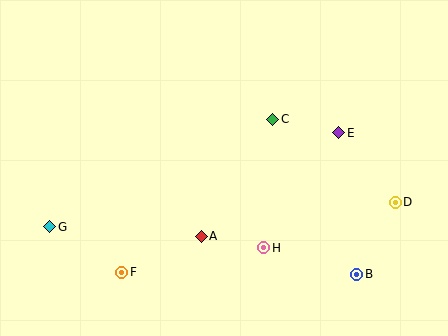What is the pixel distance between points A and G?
The distance between A and G is 152 pixels.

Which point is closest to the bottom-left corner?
Point G is closest to the bottom-left corner.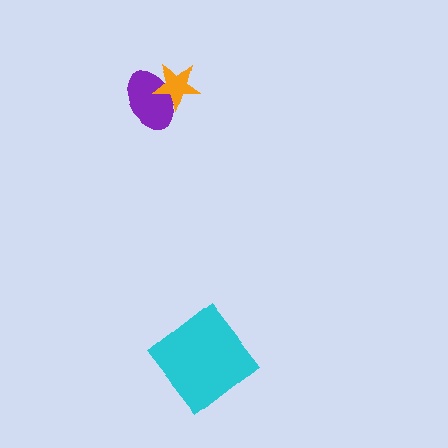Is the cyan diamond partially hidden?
No, no other shape covers it.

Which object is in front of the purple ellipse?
The orange star is in front of the purple ellipse.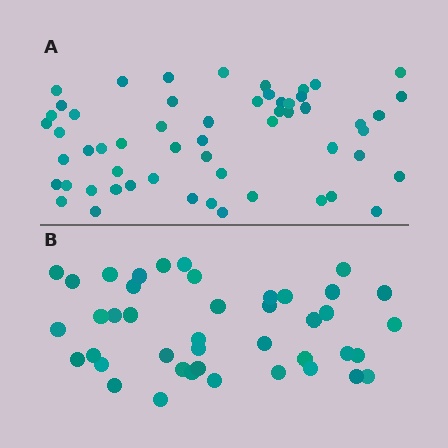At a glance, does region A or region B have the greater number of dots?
Region A (the top region) has more dots.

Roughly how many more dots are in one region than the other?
Region A has approximately 15 more dots than region B.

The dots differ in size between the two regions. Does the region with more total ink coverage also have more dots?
No. Region B has more total ink coverage because its dots are larger, but region A actually contains more individual dots. Total area can be misleading — the number of items is what matters here.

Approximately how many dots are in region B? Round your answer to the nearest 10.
About 40 dots. (The exact count is 42, which rounds to 40.)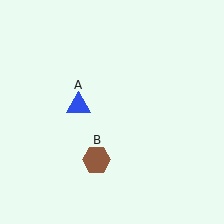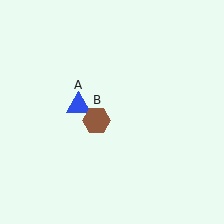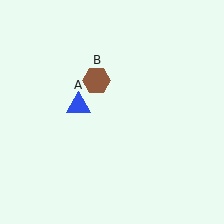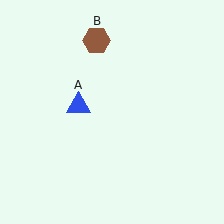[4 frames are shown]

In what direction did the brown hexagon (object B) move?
The brown hexagon (object B) moved up.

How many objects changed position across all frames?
1 object changed position: brown hexagon (object B).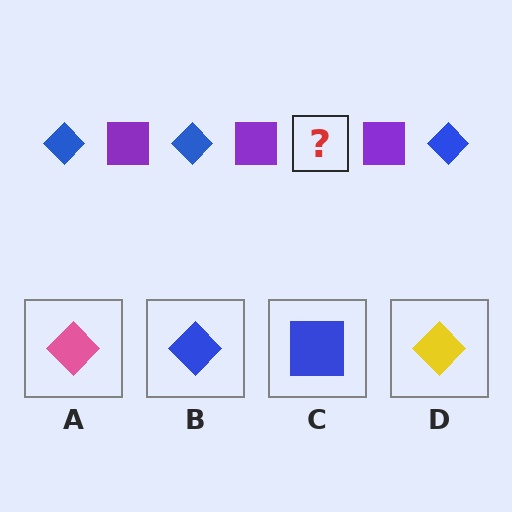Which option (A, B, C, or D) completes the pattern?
B.